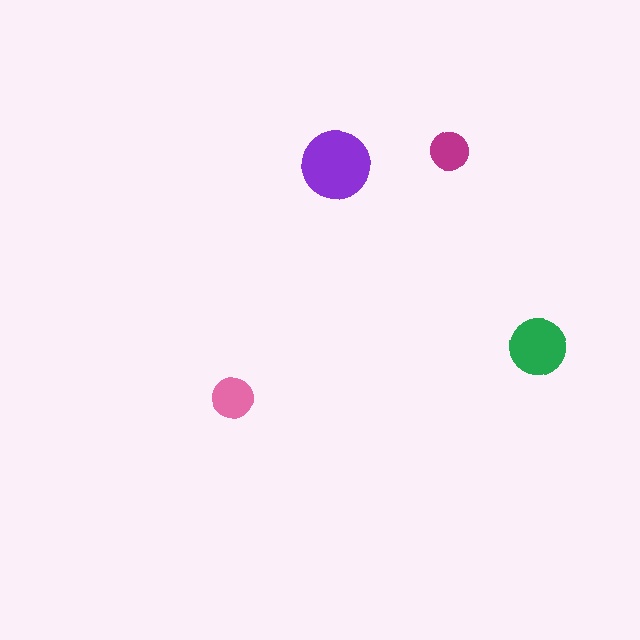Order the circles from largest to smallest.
the purple one, the green one, the pink one, the magenta one.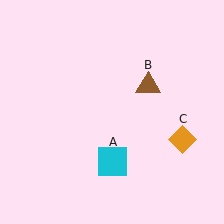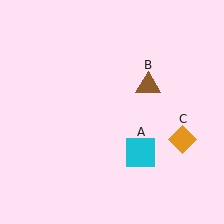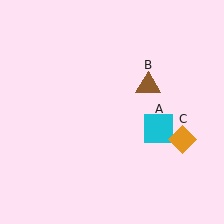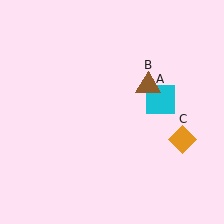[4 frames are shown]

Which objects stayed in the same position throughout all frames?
Brown triangle (object B) and orange diamond (object C) remained stationary.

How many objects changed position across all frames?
1 object changed position: cyan square (object A).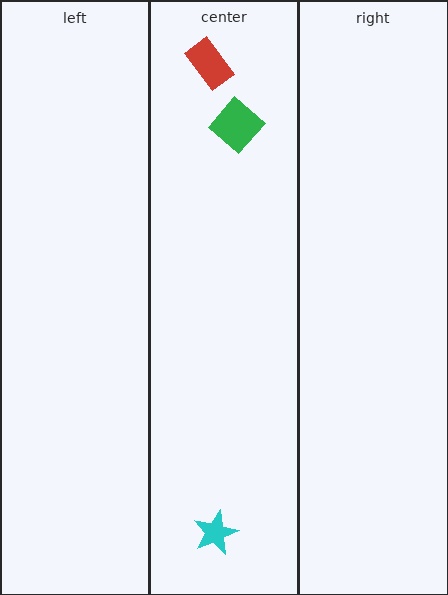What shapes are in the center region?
The cyan star, the green diamond, the red rectangle.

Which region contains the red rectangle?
The center region.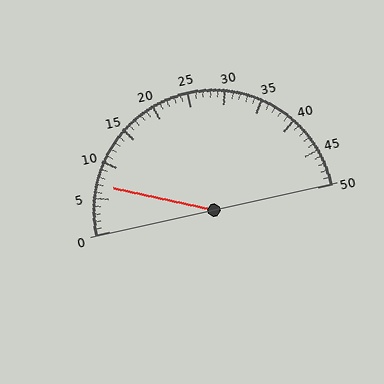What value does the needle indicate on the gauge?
The needle indicates approximately 7.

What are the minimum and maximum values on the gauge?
The gauge ranges from 0 to 50.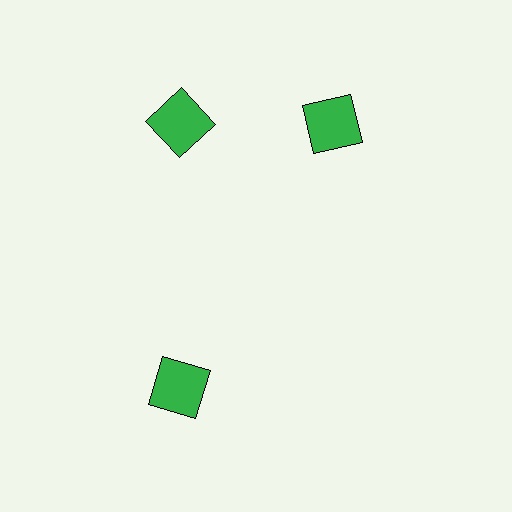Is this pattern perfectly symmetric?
No. The 3 green squares are arranged in a ring, but one element near the 3 o'clock position is rotated out of alignment along the ring, breaking the 3-fold rotational symmetry.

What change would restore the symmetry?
The symmetry would be restored by rotating it back into even spacing with its neighbors so that all 3 squares sit at equal angles and equal distance from the center.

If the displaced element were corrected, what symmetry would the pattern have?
It would have 3-fold rotational symmetry — the pattern would map onto itself every 120 degrees.